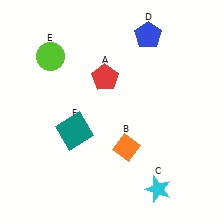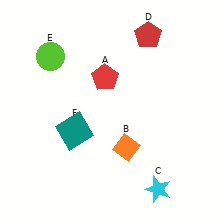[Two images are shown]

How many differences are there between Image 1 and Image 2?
There is 1 difference between the two images.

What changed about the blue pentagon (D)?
In Image 1, D is blue. In Image 2, it changed to red.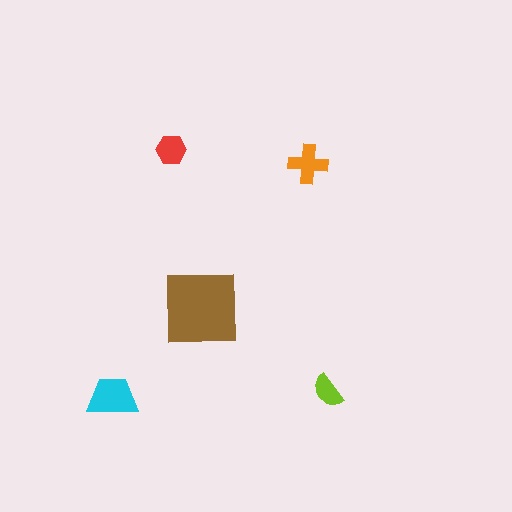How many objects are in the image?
There are 5 objects in the image.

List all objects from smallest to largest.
The lime semicircle, the red hexagon, the orange cross, the cyan trapezoid, the brown square.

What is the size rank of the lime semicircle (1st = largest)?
5th.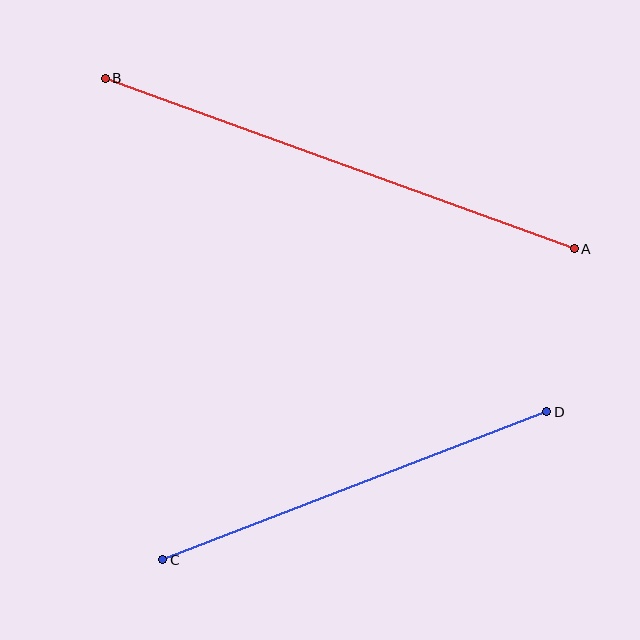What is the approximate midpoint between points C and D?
The midpoint is at approximately (355, 486) pixels.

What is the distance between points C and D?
The distance is approximately 412 pixels.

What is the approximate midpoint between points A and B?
The midpoint is at approximately (340, 164) pixels.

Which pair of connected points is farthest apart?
Points A and B are farthest apart.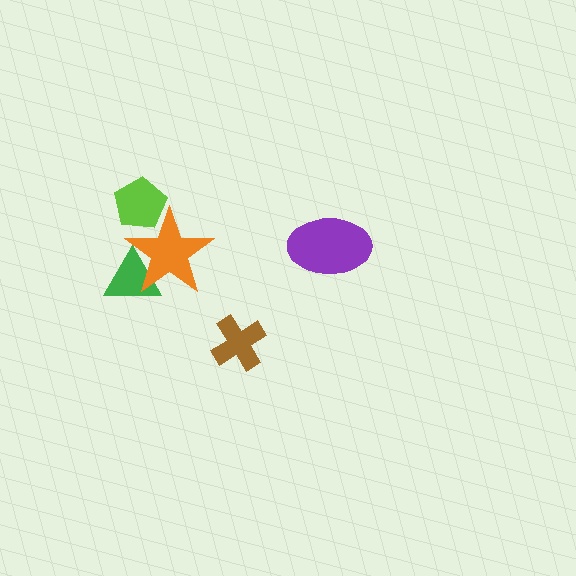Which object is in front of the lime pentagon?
The orange star is in front of the lime pentagon.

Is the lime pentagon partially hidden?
Yes, it is partially covered by another shape.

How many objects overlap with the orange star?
2 objects overlap with the orange star.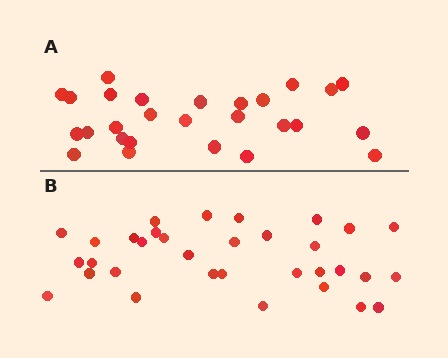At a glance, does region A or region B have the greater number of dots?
Region B (the bottom region) has more dots.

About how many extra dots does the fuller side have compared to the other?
Region B has about 6 more dots than region A.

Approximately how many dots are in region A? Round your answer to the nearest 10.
About 30 dots. (The exact count is 27, which rounds to 30.)